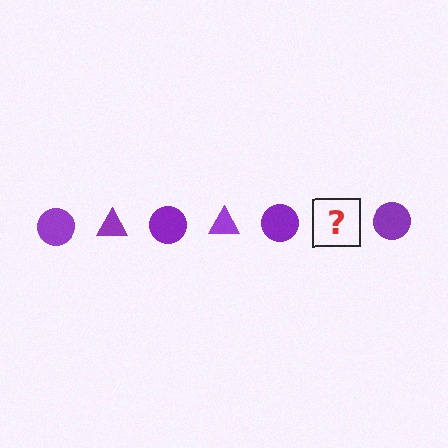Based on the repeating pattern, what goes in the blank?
The blank should be a purple triangle.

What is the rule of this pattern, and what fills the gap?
The rule is that the pattern cycles through circle, triangle shapes in purple. The gap should be filled with a purple triangle.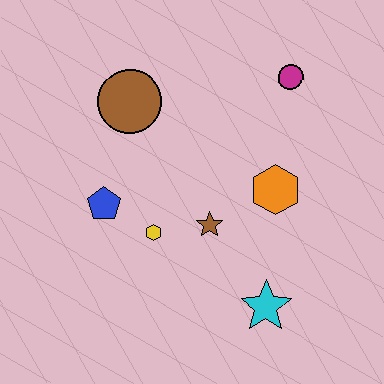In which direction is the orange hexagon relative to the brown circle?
The orange hexagon is to the right of the brown circle.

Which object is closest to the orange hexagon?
The brown star is closest to the orange hexagon.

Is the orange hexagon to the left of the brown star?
No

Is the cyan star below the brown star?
Yes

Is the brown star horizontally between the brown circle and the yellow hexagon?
No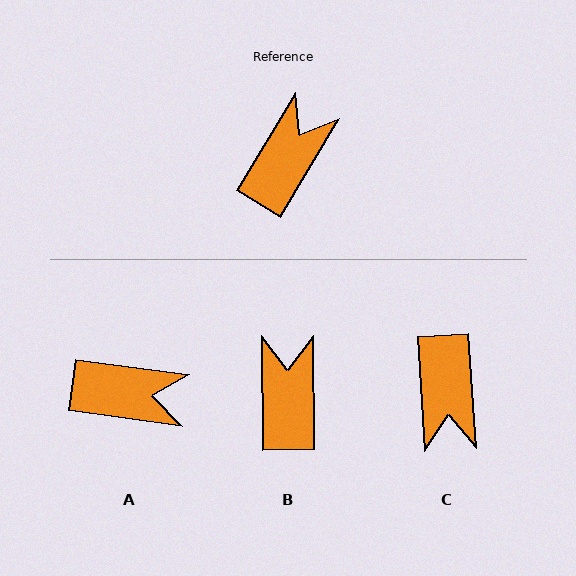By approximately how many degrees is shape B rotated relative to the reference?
Approximately 31 degrees counter-clockwise.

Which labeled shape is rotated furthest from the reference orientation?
C, about 146 degrees away.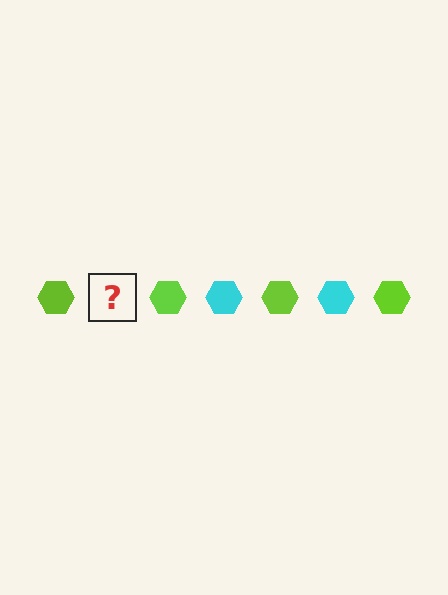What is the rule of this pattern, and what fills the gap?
The rule is that the pattern cycles through lime, cyan hexagons. The gap should be filled with a cyan hexagon.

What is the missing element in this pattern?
The missing element is a cyan hexagon.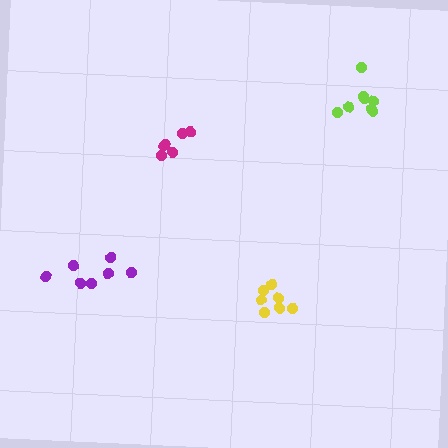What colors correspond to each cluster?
The clusters are colored: purple, yellow, magenta, lime.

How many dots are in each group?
Group 1: 7 dots, Group 2: 7 dots, Group 3: 6 dots, Group 4: 8 dots (28 total).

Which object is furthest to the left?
The purple cluster is leftmost.